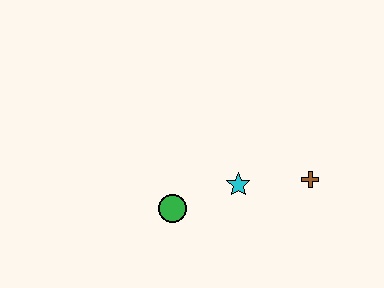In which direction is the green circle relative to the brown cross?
The green circle is to the left of the brown cross.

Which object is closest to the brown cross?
The cyan star is closest to the brown cross.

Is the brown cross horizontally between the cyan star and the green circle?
No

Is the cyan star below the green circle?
No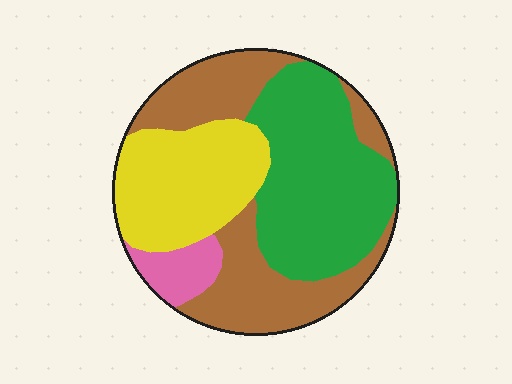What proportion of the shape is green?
Green takes up about one third (1/3) of the shape.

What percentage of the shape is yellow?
Yellow covers 25% of the shape.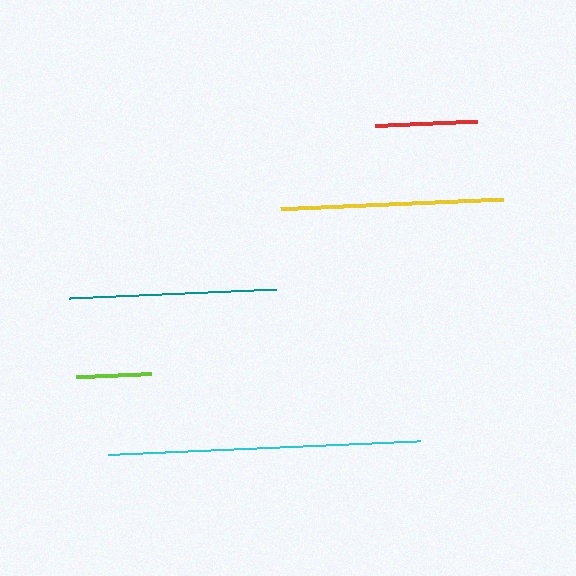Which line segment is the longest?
The cyan line is the longest at approximately 312 pixels.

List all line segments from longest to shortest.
From longest to shortest: cyan, yellow, teal, red, lime.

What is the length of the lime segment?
The lime segment is approximately 75 pixels long.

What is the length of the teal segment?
The teal segment is approximately 207 pixels long.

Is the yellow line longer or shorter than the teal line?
The yellow line is longer than the teal line.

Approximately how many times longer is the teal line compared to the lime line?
The teal line is approximately 2.8 times the length of the lime line.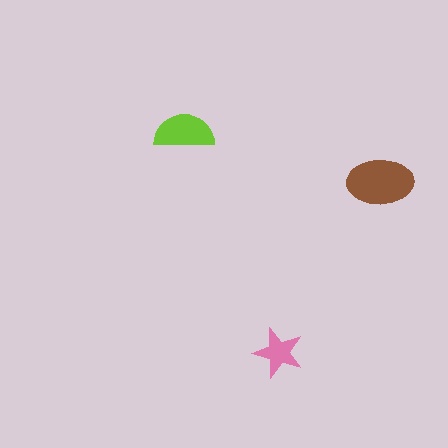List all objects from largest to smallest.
The brown ellipse, the lime semicircle, the pink star.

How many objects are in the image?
There are 3 objects in the image.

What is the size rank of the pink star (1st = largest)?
3rd.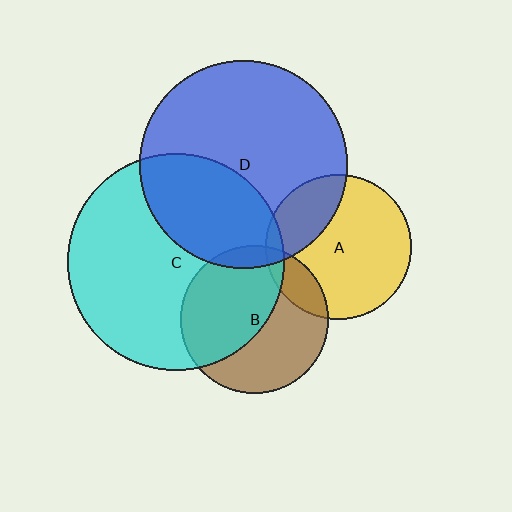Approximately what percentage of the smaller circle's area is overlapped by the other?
Approximately 25%.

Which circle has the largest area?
Circle C (cyan).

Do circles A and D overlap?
Yes.